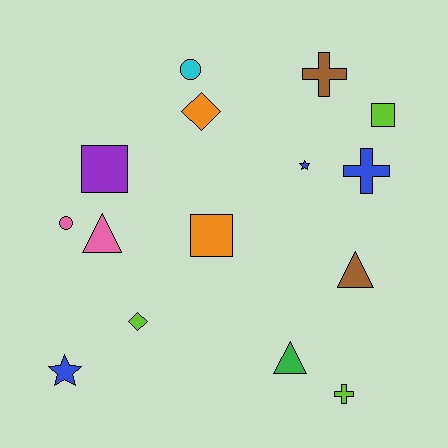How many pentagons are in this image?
There are no pentagons.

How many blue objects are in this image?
There are 3 blue objects.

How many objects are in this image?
There are 15 objects.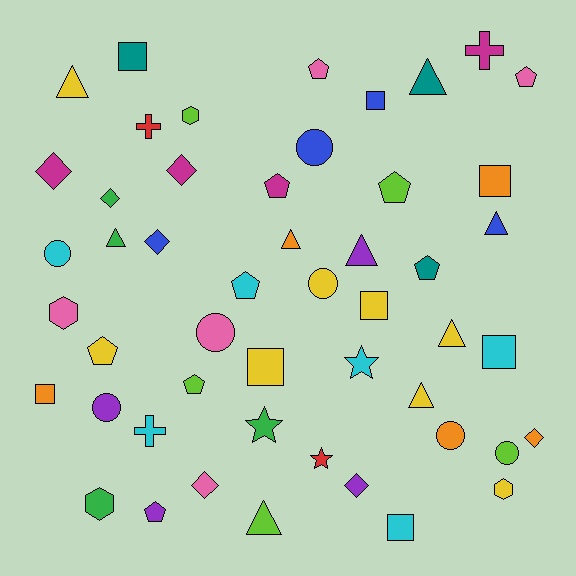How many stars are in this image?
There are 3 stars.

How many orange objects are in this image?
There are 5 orange objects.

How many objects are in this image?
There are 50 objects.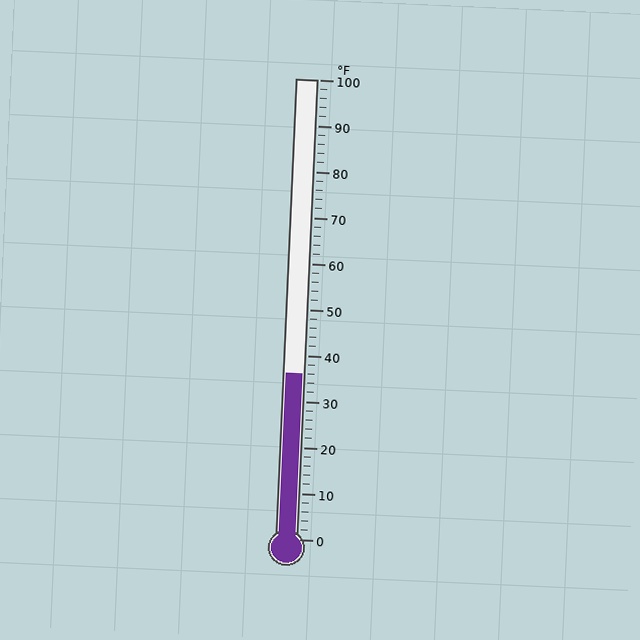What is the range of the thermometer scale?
The thermometer scale ranges from 0°F to 100°F.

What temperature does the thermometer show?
The thermometer shows approximately 36°F.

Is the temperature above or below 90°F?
The temperature is below 90°F.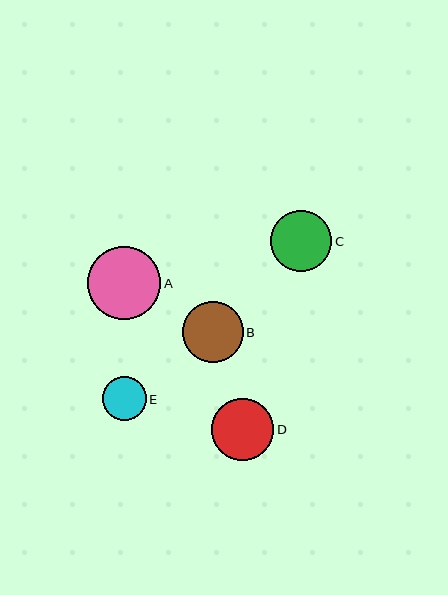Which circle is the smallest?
Circle E is the smallest with a size of approximately 44 pixels.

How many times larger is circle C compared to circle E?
Circle C is approximately 1.4 times the size of circle E.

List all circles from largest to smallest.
From largest to smallest: A, D, C, B, E.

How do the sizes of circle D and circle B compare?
Circle D and circle B are approximately the same size.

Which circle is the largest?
Circle A is the largest with a size of approximately 73 pixels.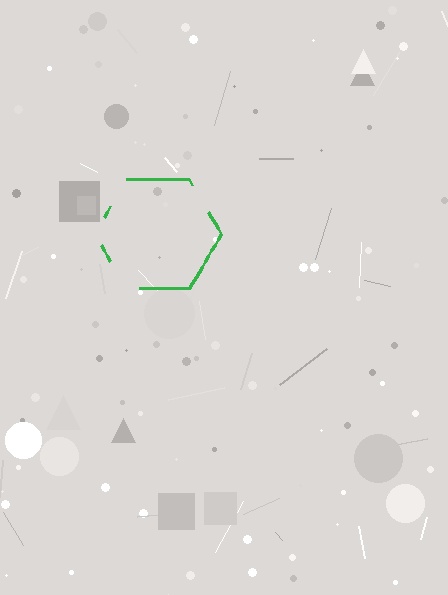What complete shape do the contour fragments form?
The contour fragments form a hexagon.